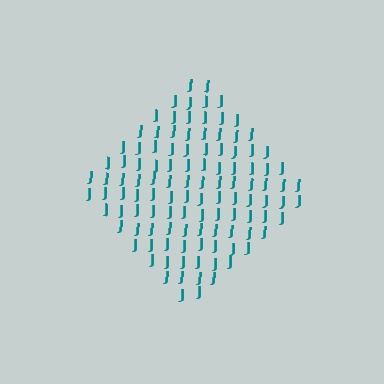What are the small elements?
The small elements are letter J's.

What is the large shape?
The large shape is a diamond.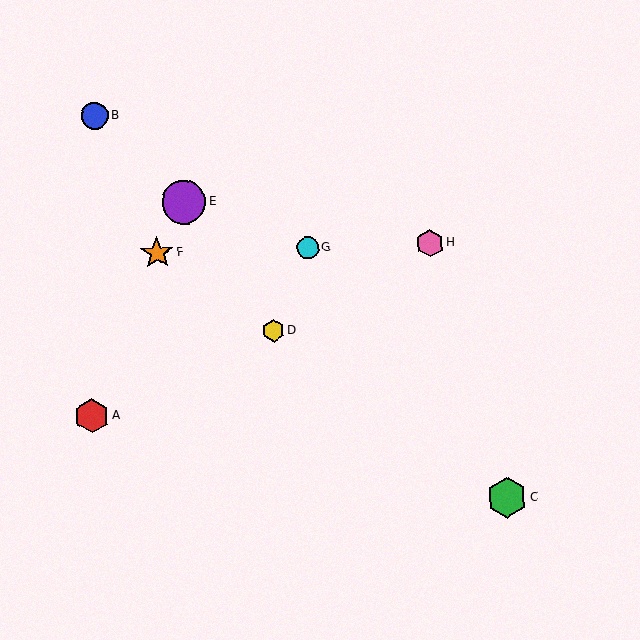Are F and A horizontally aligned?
No, F is at y≈253 and A is at y≈416.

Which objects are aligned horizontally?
Objects F, G, H are aligned horizontally.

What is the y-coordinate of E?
Object E is at y≈202.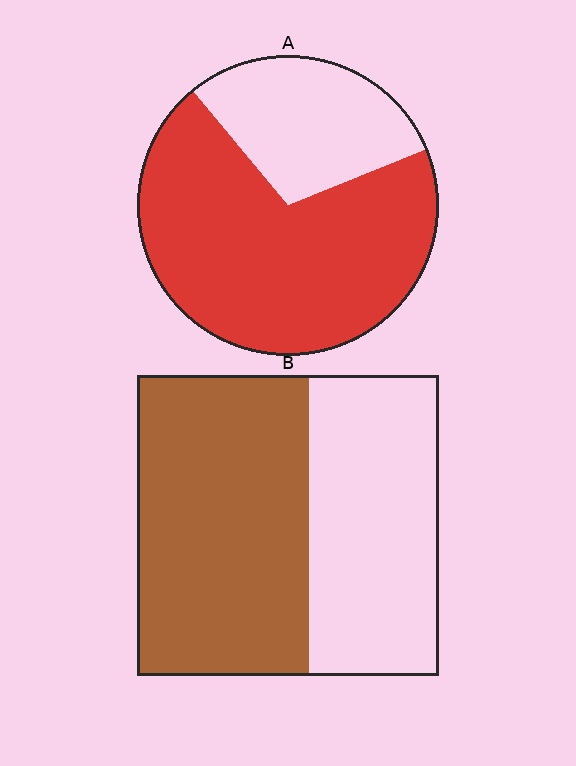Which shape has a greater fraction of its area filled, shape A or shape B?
Shape A.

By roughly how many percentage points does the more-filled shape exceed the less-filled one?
By roughly 15 percentage points (A over B).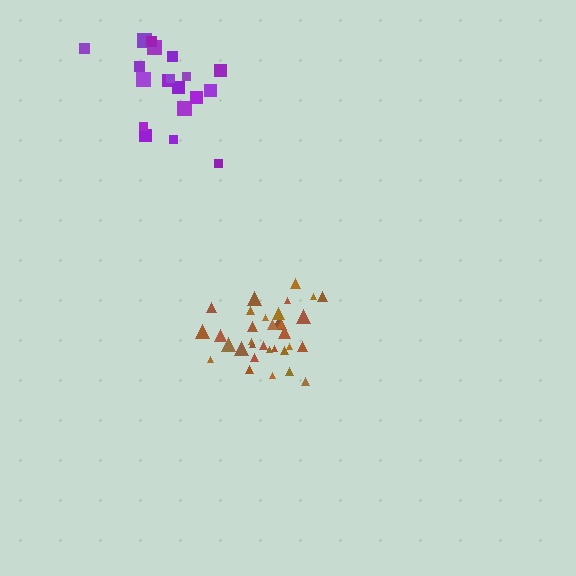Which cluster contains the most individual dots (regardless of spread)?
Brown (33).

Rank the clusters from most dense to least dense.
brown, purple.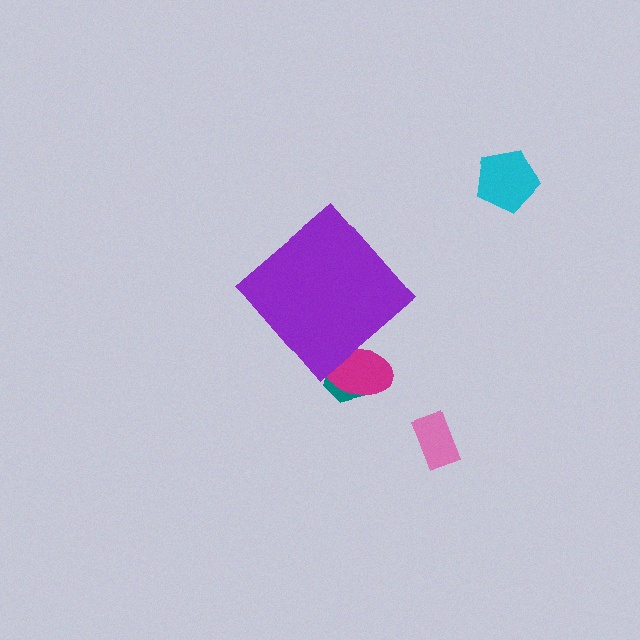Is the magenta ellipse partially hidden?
Yes, the magenta ellipse is partially hidden behind the purple diamond.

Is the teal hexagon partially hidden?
Yes, the teal hexagon is partially hidden behind the purple diamond.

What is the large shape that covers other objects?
A purple diamond.